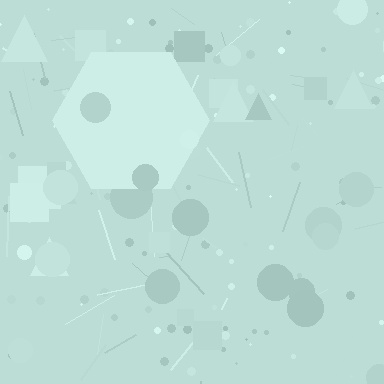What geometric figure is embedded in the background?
A hexagon is embedded in the background.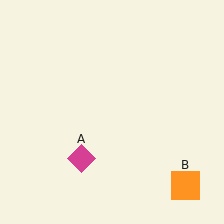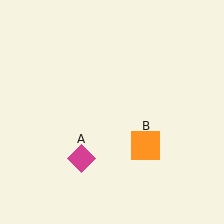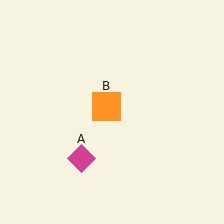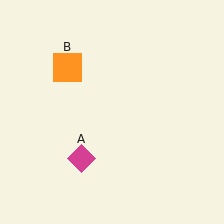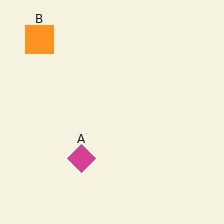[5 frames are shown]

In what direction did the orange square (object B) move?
The orange square (object B) moved up and to the left.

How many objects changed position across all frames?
1 object changed position: orange square (object B).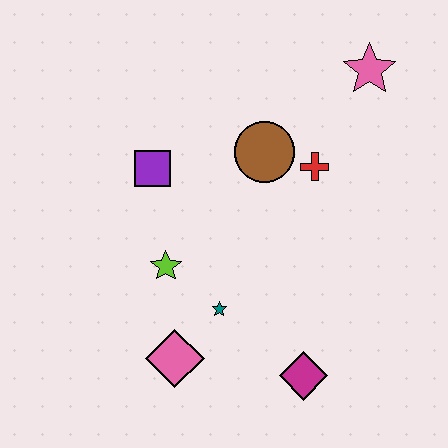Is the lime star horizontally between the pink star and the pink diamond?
No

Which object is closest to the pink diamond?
The teal star is closest to the pink diamond.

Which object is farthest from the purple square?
The magenta diamond is farthest from the purple square.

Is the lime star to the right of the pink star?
No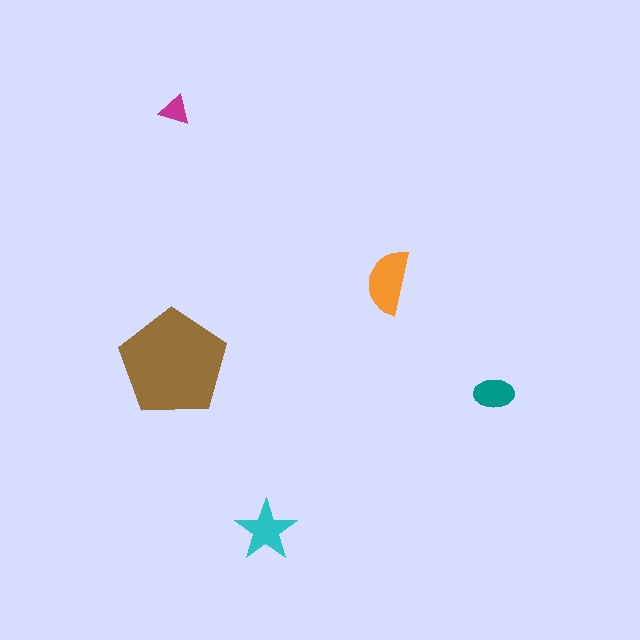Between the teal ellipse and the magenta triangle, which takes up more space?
The teal ellipse.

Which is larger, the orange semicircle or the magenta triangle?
The orange semicircle.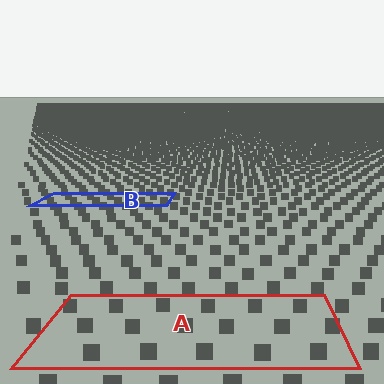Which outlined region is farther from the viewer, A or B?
Region B is farther from the viewer — the texture elements inside it appear smaller and more densely packed.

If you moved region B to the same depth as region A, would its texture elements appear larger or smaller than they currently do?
They would appear larger. At a closer depth, the same texture elements are projected at a bigger on-screen size.